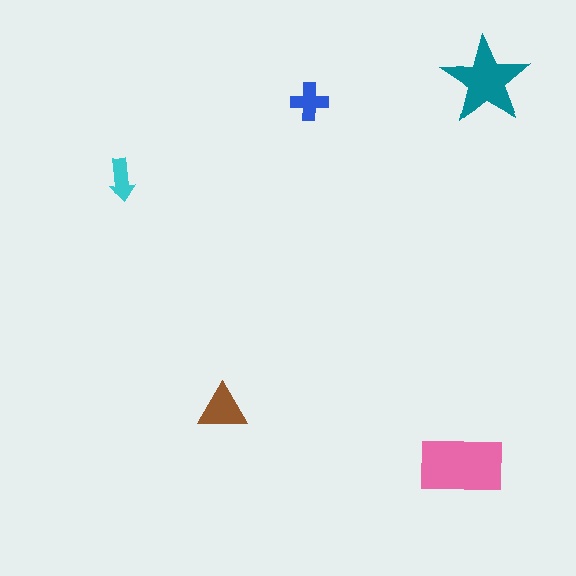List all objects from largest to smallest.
The pink rectangle, the teal star, the brown triangle, the blue cross, the cyan arrow.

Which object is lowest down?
The pink rectangle is bottommost.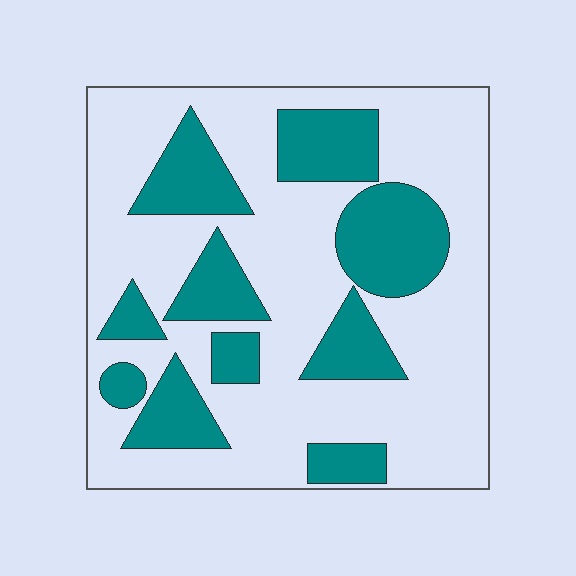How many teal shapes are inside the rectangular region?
10.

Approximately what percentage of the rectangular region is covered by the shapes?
Approximately 30%.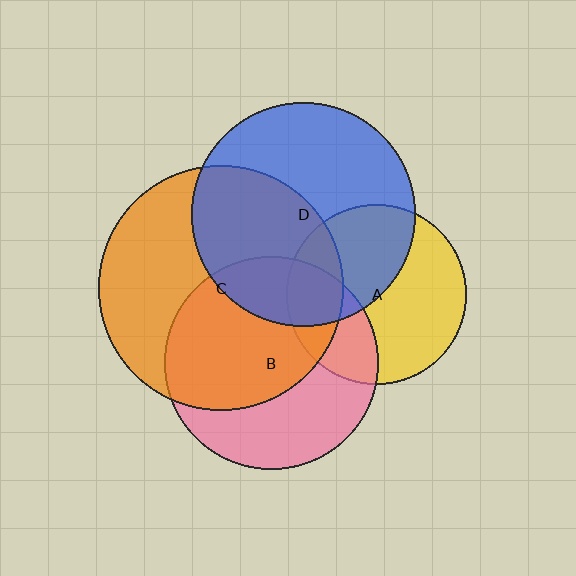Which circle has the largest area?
Circle C (orange).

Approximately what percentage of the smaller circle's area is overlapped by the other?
Approximately 30%.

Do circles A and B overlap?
Yes.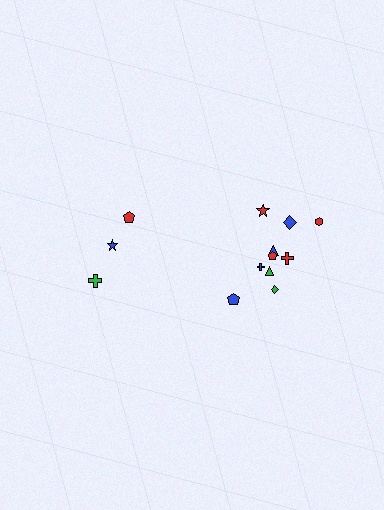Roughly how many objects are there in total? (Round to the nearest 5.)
Roughly 15 objects in total.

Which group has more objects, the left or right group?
The right group.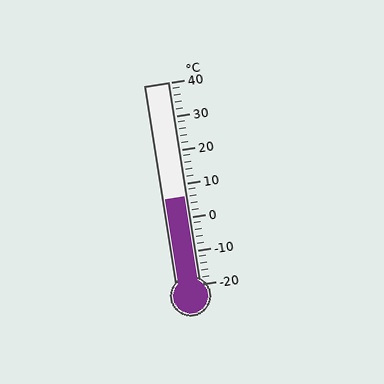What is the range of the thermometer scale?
The thermometer scale ranges from -20°C to 40°C.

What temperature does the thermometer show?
The thermometer shows approximately 6°C.